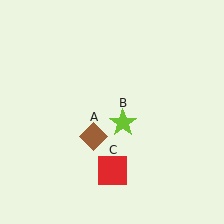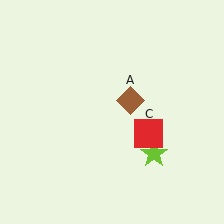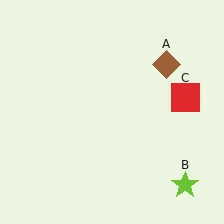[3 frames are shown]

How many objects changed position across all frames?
3 objects changed position: brown diamond (object A), lime star (object B), red square (object C).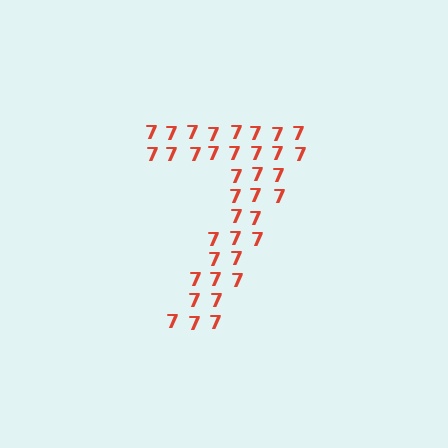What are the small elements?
The small elements are digit 7's.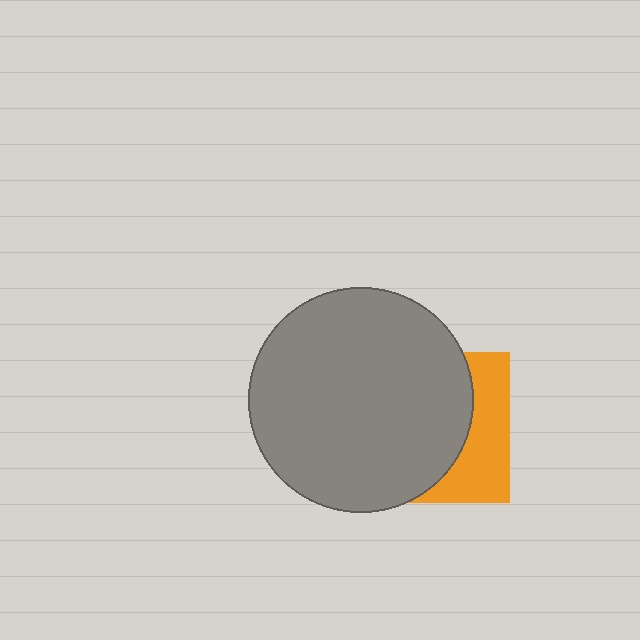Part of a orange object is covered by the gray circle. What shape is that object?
It is a square.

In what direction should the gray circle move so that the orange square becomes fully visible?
The gray circle should move left. That is the shortest direction to clear the overlap and leave the orange square fully visible.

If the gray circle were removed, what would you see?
You would see the complete orange square.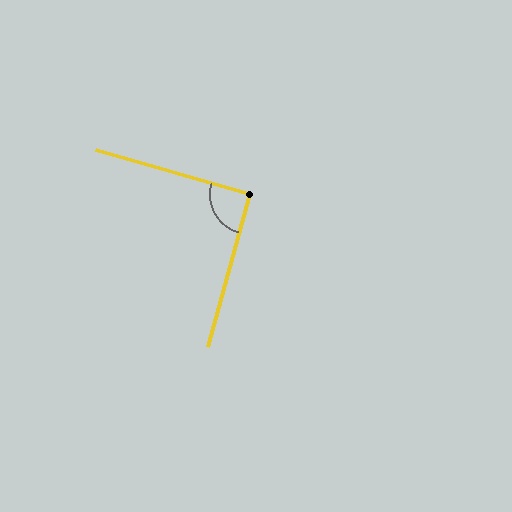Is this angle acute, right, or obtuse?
It is approximately a right angle.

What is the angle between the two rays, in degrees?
Approximately 91 degrees.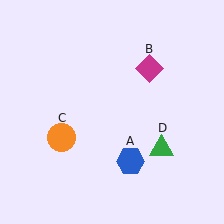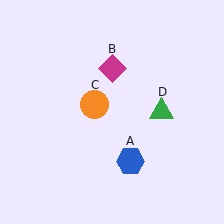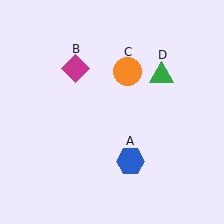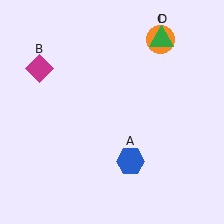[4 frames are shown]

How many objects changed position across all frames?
3 objects changed position: magenta diamond (object B), orange circle (object C), green triangle (object D).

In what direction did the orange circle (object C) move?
The orange circle (object C) moved up and to the right.